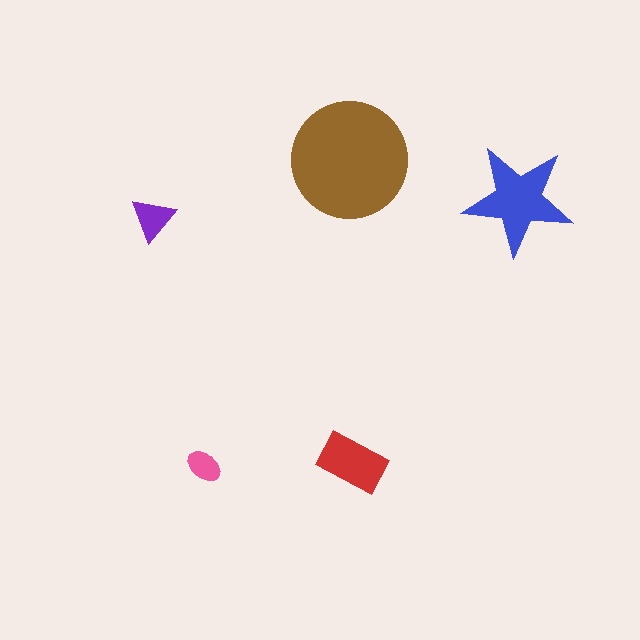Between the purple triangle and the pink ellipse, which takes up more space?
The purple triangle.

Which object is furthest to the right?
The blue star is rightmost.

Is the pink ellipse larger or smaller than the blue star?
Smaller.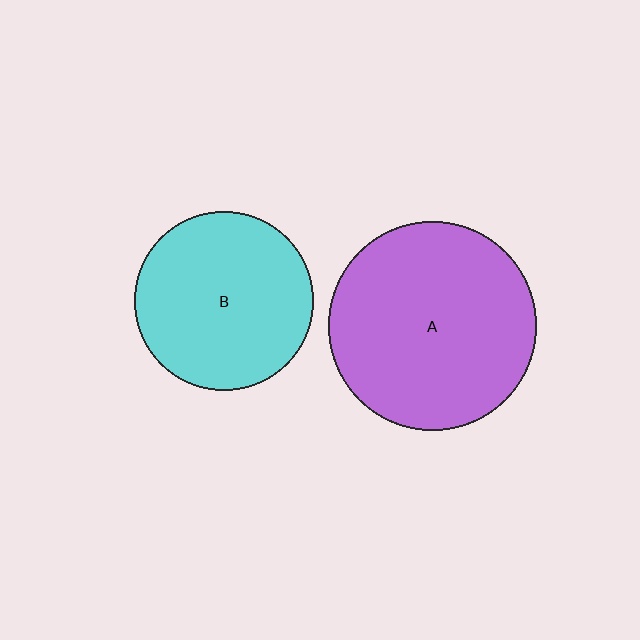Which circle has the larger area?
Circle A (purple).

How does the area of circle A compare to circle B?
Approximately 1.4 times.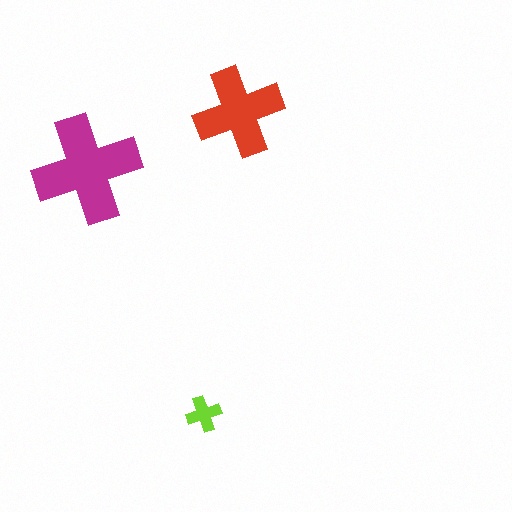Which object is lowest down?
The lime cross is bottommost.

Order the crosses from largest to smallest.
the magenta one, the red one, the lime one.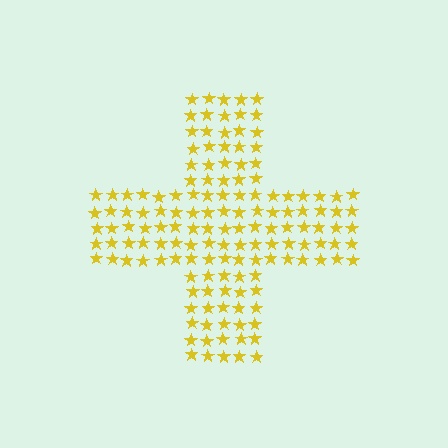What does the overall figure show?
The overall figure shows a cross.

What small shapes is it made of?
It is made of small stars.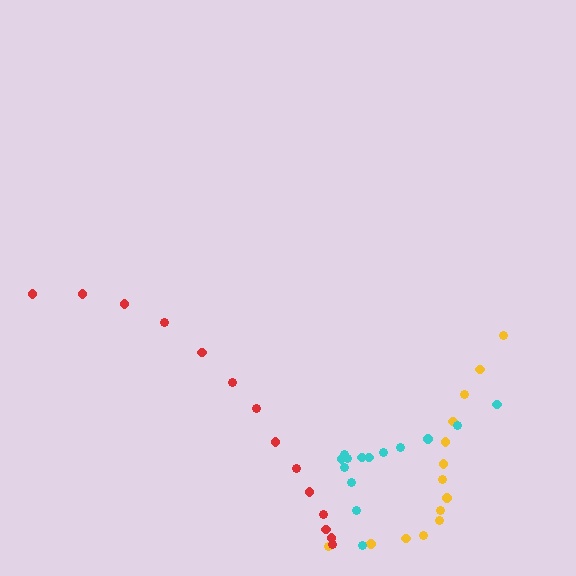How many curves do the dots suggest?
There are 3 distinct paths.